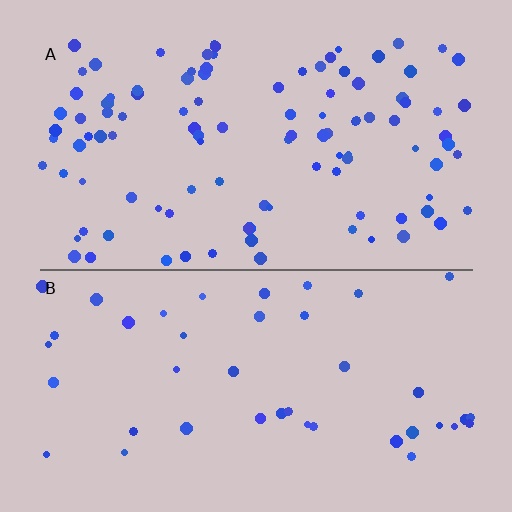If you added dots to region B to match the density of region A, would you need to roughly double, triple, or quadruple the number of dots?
Approximately triple.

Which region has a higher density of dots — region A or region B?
A (the top).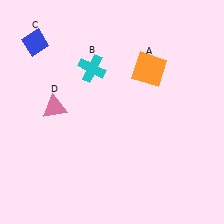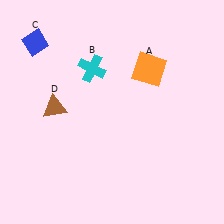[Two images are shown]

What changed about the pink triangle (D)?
In Image 1, D is pink. In Image 2, it changed to brown.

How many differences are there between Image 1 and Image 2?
There is 1 difference between the two images.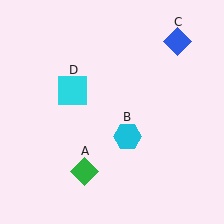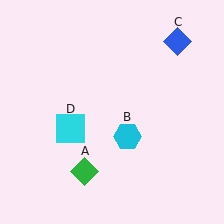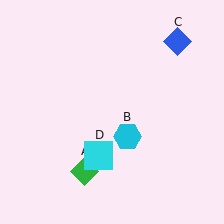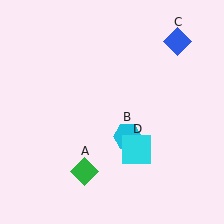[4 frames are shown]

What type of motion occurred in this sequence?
The cyan square (object D) rotated counterclockwise around the center of the scene.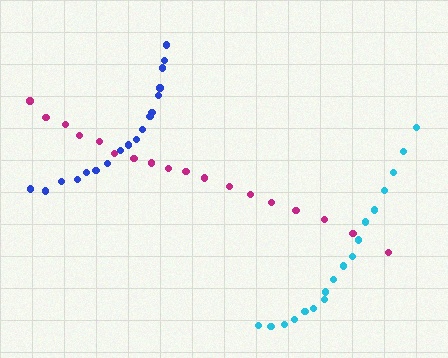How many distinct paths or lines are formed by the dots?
There are 3 distinct paths.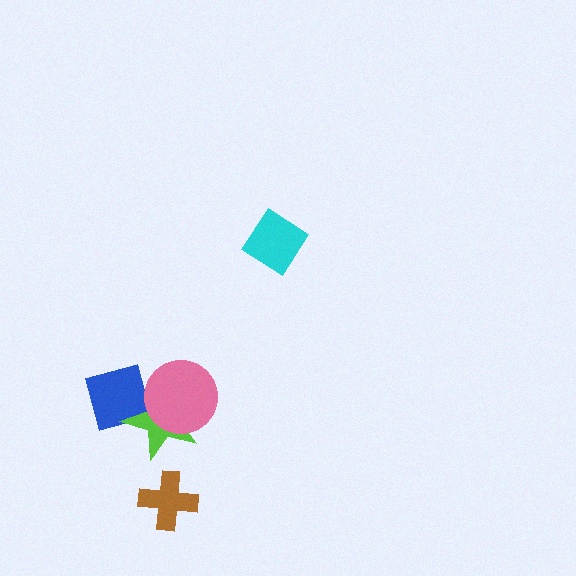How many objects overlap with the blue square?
1 object overlaps with the blue square.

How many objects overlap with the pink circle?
1 object overlaps with the pink circle.